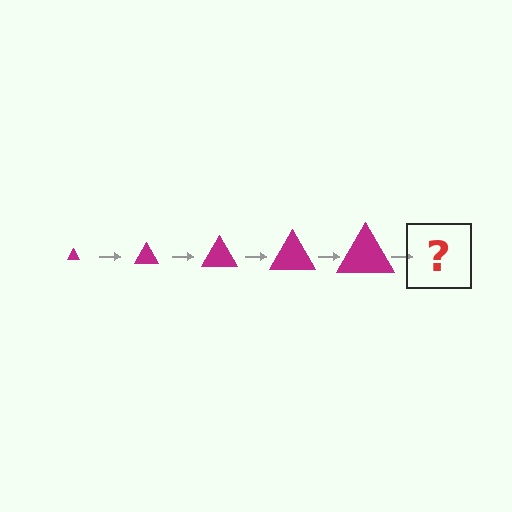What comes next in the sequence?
The next element should be a magenta triangle, larger than the previous one.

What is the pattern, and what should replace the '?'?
The pattern is that the triangle gets progressively larger each step. The '?' should be a magenta triangle, larger than the previous one.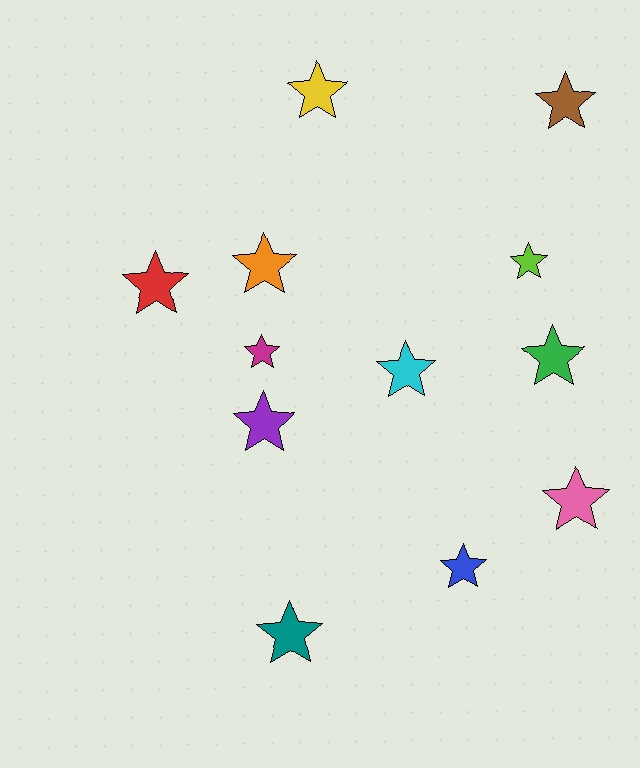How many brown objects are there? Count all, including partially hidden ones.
There is 1 brown object.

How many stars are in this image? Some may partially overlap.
There are 12 stars.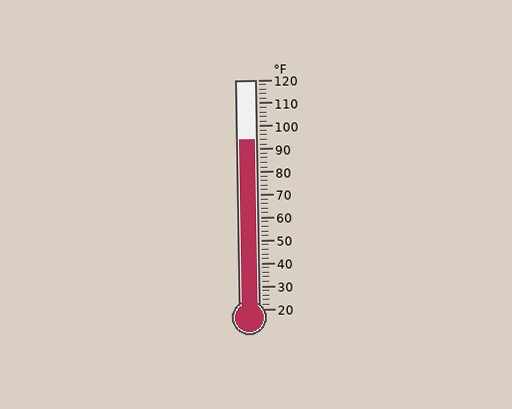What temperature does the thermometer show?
The thermometer shows approximately 94°F.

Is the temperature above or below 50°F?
The temperature is above 50°F.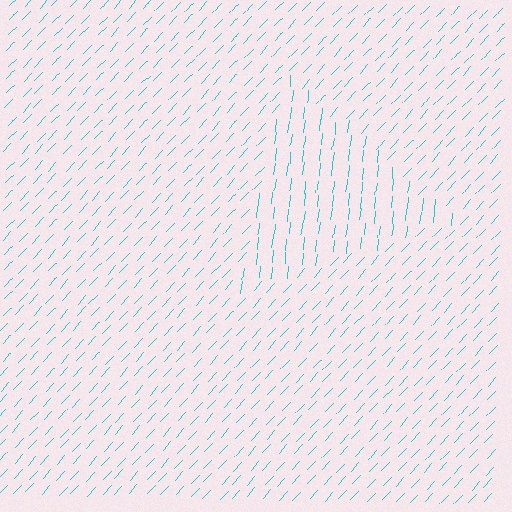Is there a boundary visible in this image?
Yes, there is a texture boundary formed by a change in line orientation.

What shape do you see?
I see a triangle.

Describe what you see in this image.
The image is filled with small cyan line segments. A triangle region in the image has lines oriented differently from the surrounding lines, creating a visible texture boundary.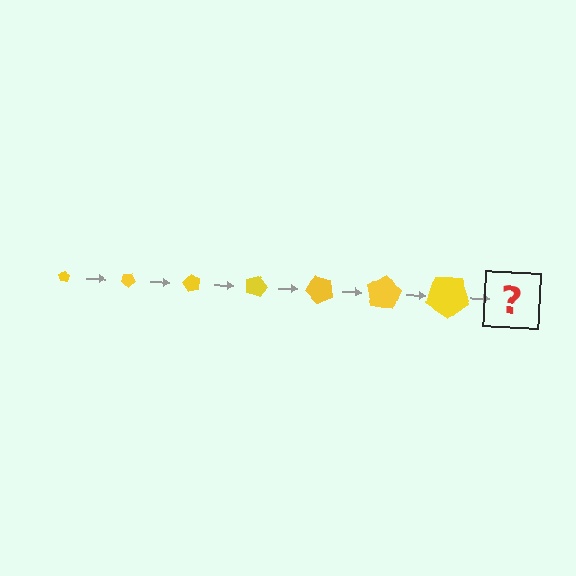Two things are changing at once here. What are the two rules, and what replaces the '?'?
The two rules are that the pentagon grows larger each step and it rotates 30 degrees each step. The '?' should be a pentagon, larger than the previous one and rotated 210 degrees from the start.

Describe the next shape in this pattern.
It should be a pentagon, larger than the previous one and rotated 210 degrees from the start.